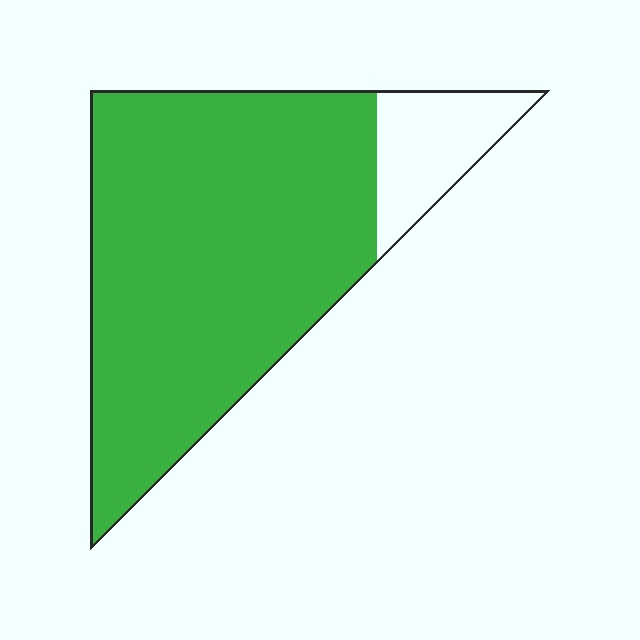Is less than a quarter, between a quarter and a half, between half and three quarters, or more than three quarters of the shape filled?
More than three quarters.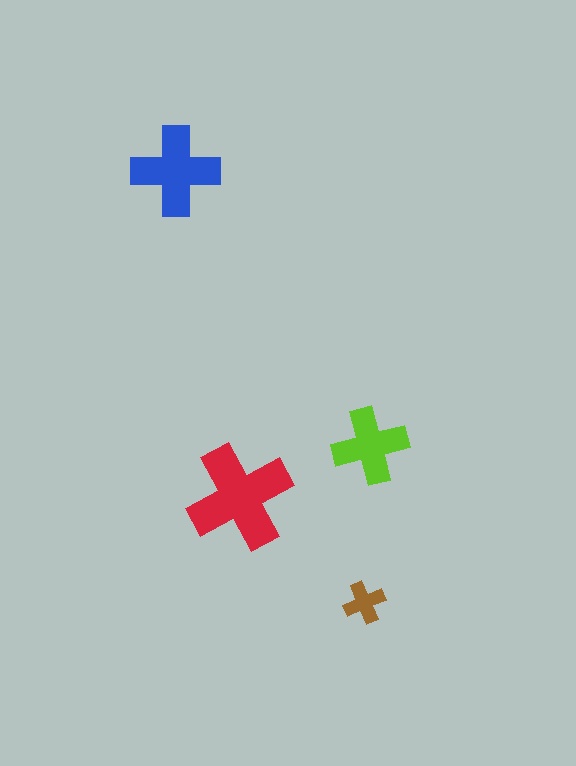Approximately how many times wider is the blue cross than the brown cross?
About 2 times wider.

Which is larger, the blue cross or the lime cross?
The blue one.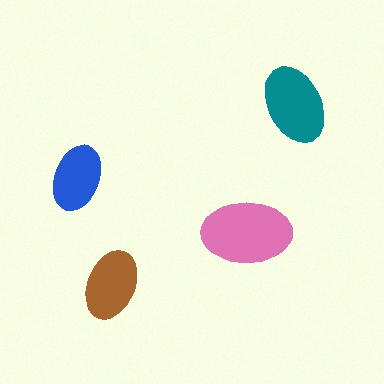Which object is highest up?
The teal ellipse is topmost.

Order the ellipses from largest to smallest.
the pink one, the teal one, the brown one, the blue one.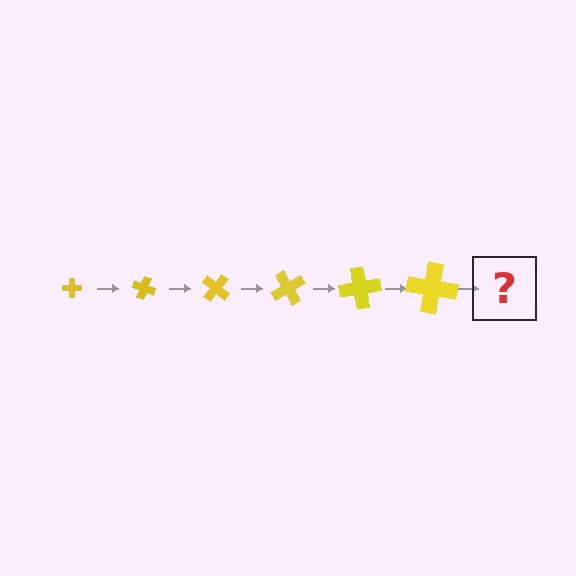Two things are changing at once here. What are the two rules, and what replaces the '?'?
The two rules are that the cross grows larger each step and it rotates 20 degrees each step. The '?' should be a cross, larger than the previous one and rotated 120 degrees from the start.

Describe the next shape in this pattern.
It should be a cross, larger than the previous one and rotated 120 degrees from the start.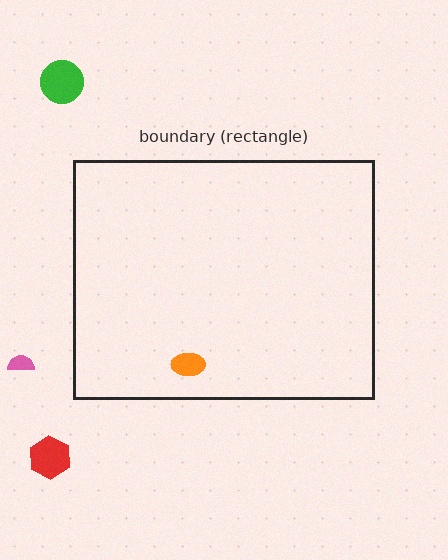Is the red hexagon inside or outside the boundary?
Outside.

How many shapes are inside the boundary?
1 inside, 3 outside.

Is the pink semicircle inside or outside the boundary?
Outside.